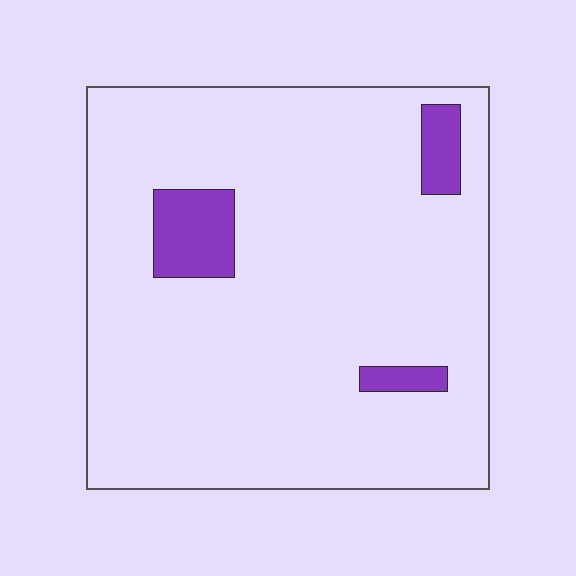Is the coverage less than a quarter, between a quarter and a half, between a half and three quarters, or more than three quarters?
Less than a quarter.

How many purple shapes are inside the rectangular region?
3.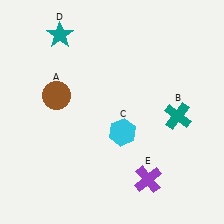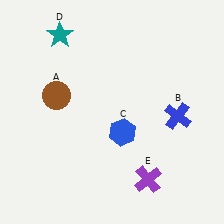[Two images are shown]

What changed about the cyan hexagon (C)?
In Image 1, C is cyan. In Image 2, it changed to blue.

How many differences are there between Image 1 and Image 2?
There are 2 differences between the two images.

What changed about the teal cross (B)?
In Image 1, B is teal. In Image 2, it changed to blue.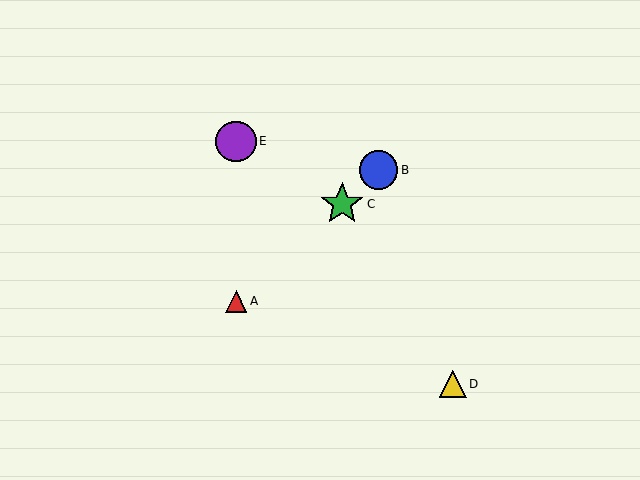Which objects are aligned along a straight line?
Objects A, B, C are aligned along a straight line.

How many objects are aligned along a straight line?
3 objects (A, B, C) are aligned along a straight line.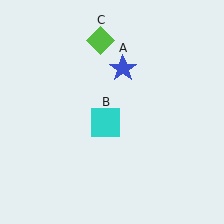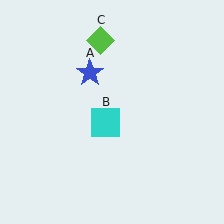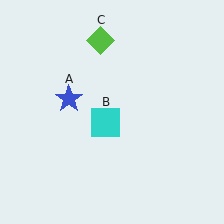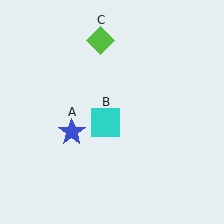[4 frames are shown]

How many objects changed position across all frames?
1 object changed position: blue star (object A).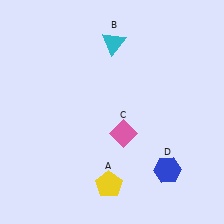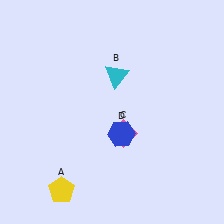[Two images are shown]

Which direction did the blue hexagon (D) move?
The blue hexagon (D) moved left.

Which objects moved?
The objects that moved are: the yellow pentagon (A), the cyan triangle (B), the blue hexagon (D).